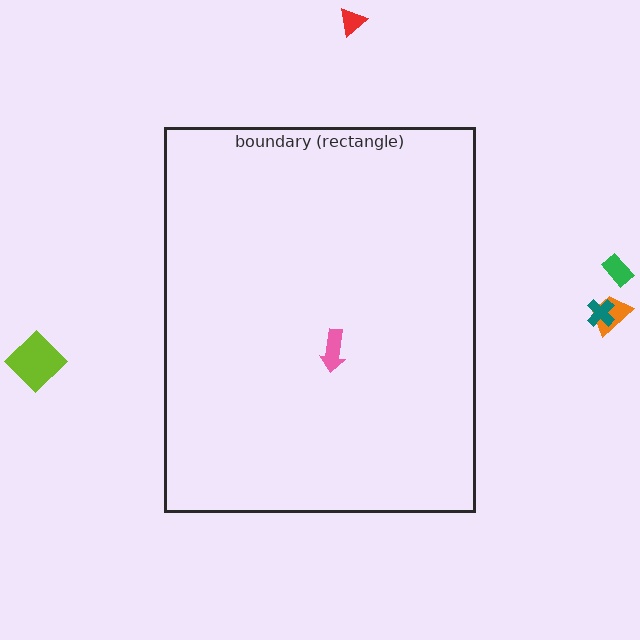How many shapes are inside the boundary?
1 inside, 5 outside.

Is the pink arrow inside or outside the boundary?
Inside.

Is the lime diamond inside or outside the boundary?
Outside.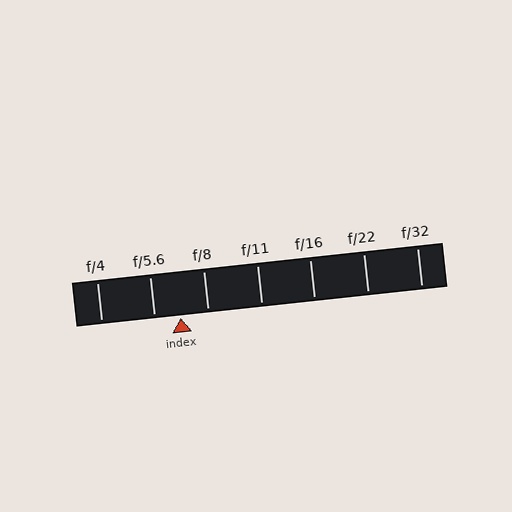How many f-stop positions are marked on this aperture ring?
There are 7 f-stop positions marked.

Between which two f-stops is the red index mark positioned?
The index mark is between f/5.6 and f/8.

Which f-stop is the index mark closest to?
The index mark is closest to f/5.6.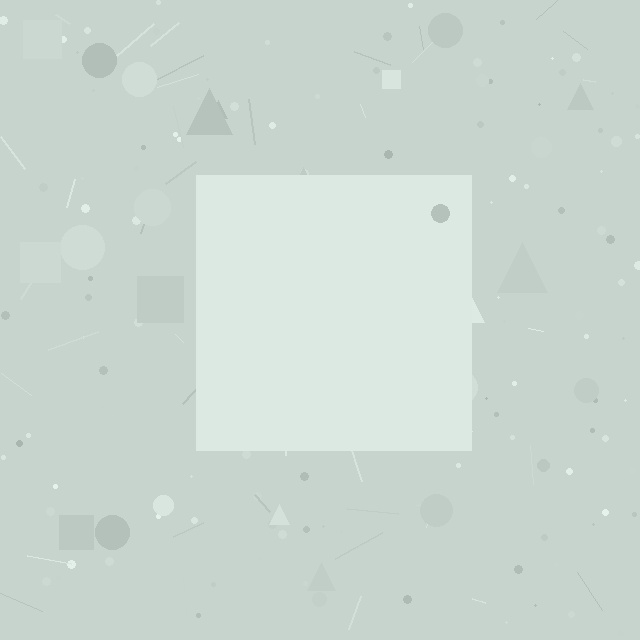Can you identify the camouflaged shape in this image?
The camouflaged shape is a square.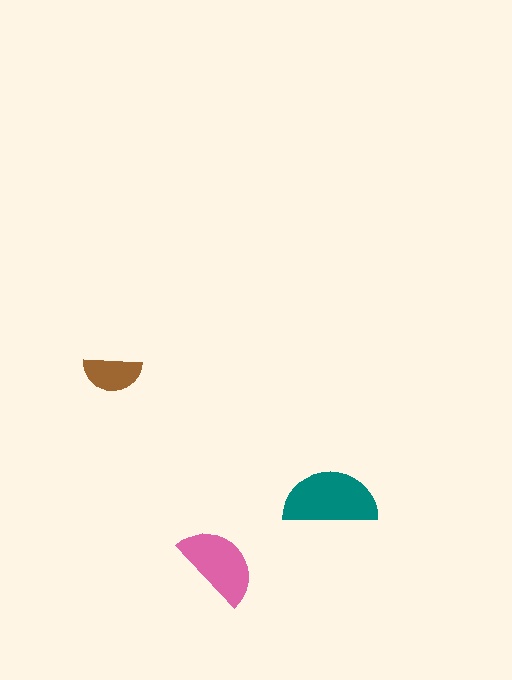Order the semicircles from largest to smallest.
the teal one, the pink one, the brown one.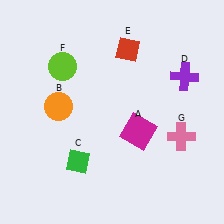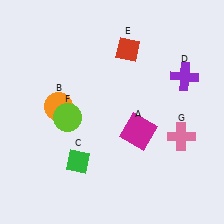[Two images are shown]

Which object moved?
The lime circle (F) moved down.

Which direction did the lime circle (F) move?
The lime circle (F) moved down.